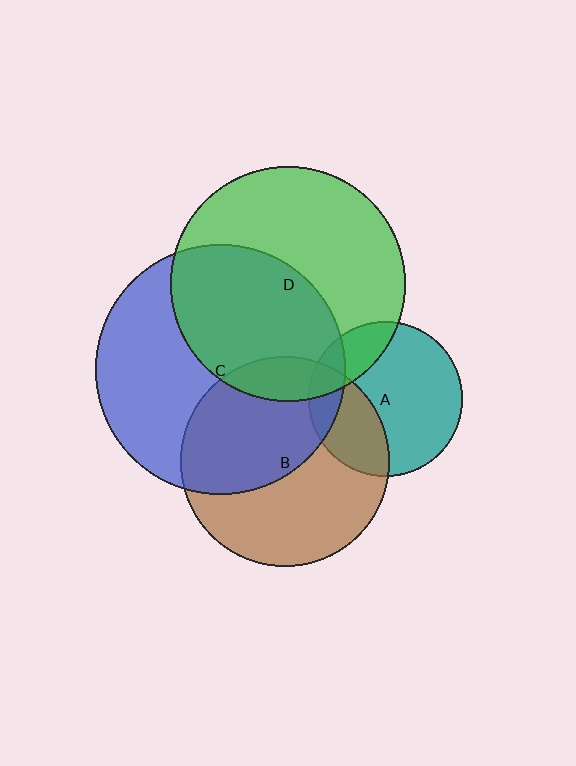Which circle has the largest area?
Circle C (blue).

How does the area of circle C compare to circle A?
Approximately 2.6 times.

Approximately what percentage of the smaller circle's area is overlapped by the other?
Approximately 20%.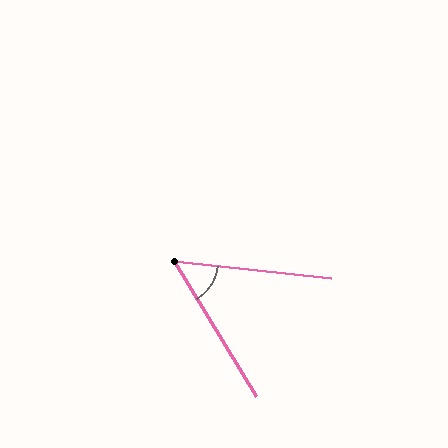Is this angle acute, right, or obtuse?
It is acute.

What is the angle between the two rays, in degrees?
Approximately 52 degrees.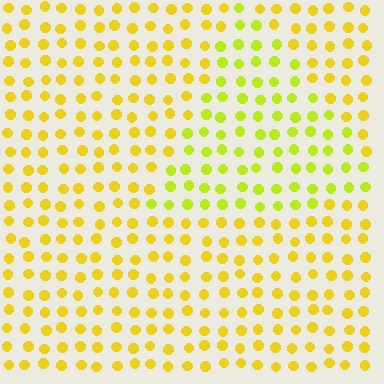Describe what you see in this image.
The image is filled with small yellow elements in a uniform arrangement. A triangle-shaped region is visible where the elements are tinted to a slightly different hue, forming a subtle color boundary.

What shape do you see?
I see a triangle.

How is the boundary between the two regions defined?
The boundary is defined purely by a slight shift in hue (about 24 degrees). Spacing, size, and orientation are identical on both sides.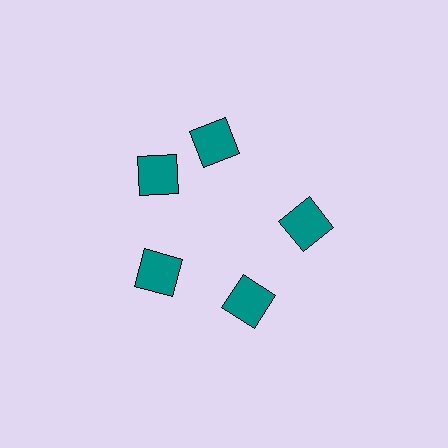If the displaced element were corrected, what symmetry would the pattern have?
It would have 5-fold rotational symmetry — the pattern would map onto itself every 72 degrees.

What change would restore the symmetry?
The symmetry would be restored by rotating it back into even spacing with its neighbors so that all 5 squares sit at equal angles and equal distance from the center.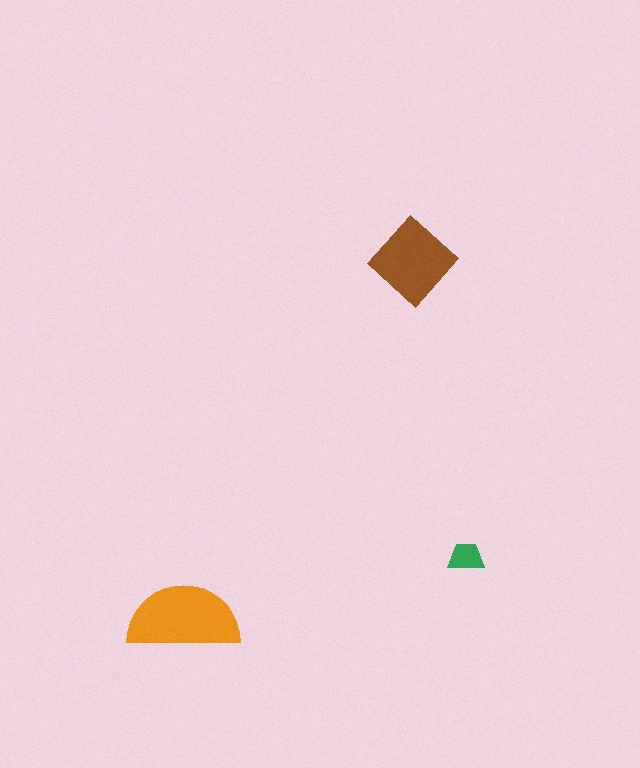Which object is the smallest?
The green trapezoid.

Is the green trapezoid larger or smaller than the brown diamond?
Smaller.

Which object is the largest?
The orange semicircle.